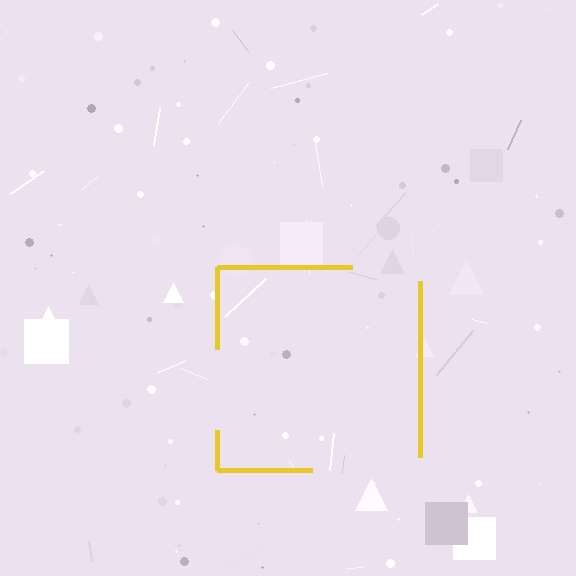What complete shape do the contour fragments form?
The contour fragments form a square.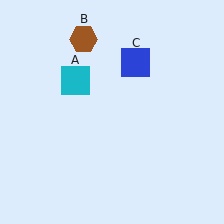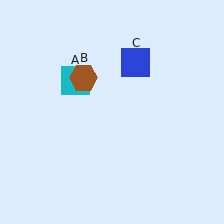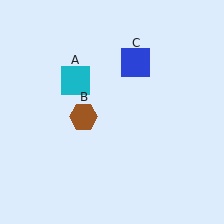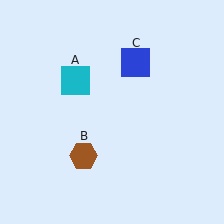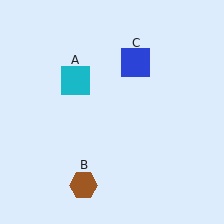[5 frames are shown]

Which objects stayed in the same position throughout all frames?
Cyan square (object A) and blue square (object C) remained stationary.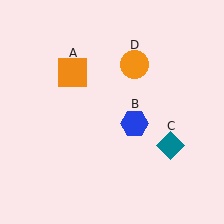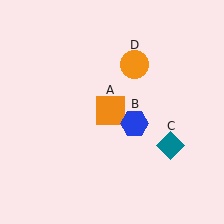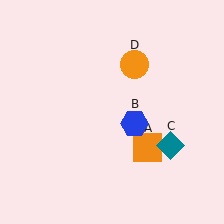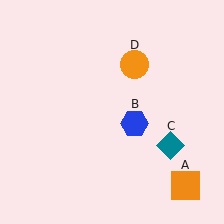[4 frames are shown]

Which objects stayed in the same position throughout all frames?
Blue hexagon (object B) and teal diamond (object C) and orange circle (object D) remained stationary.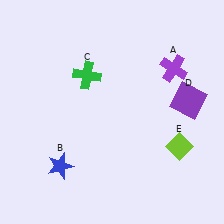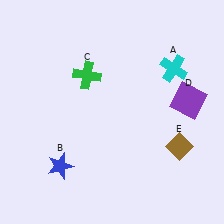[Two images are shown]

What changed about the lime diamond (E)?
In Image 1, E is lime. In Image 2, it changed to brown.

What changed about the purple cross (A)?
In Image 1, A is purple. In Image 2, it changed to cyan.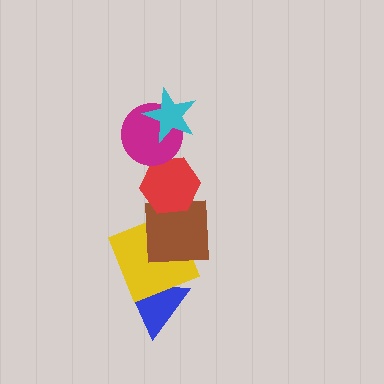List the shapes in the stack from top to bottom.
From top to bottom: the cyan star, the magenta circle, the red hexagon, the brown square, the yellow square, the blue triangle.